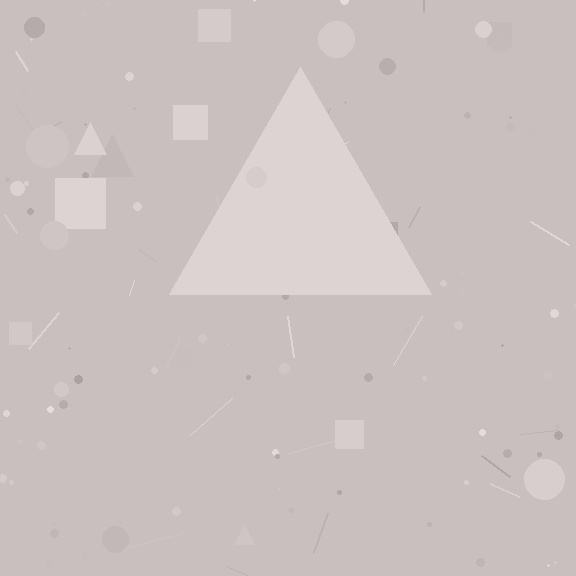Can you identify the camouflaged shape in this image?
The camouflaged shape is a triangle.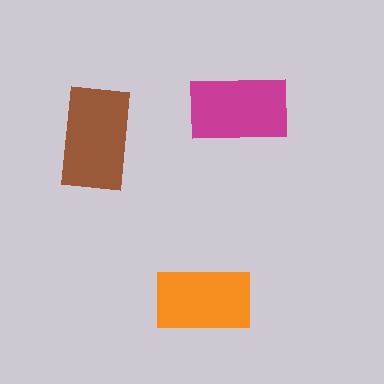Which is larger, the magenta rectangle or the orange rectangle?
The magenta one.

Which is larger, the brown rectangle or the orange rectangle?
The brown one.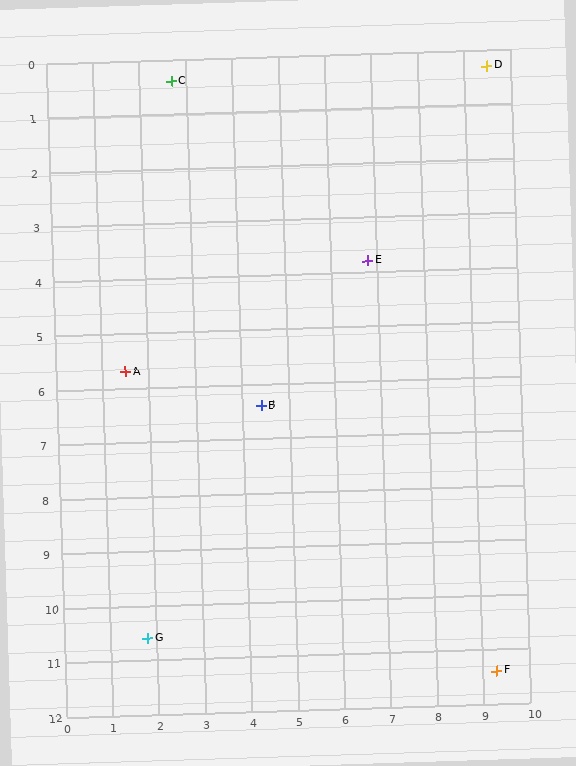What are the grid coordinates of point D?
Point D is at approximately (9.5, 0.3).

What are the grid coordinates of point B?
Point B is at approximately (4.4, 6.4).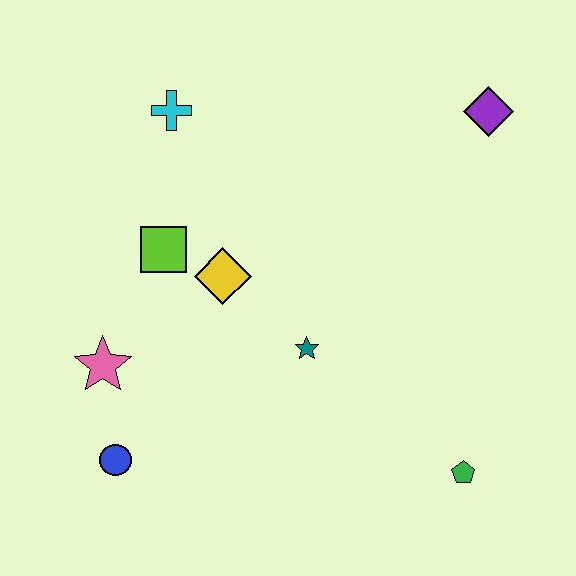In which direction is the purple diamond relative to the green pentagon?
The purple diamond is above the green pentagon.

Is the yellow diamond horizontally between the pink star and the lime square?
No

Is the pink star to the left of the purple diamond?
Yes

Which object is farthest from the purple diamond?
The blue circle is farthest from the purple diamond.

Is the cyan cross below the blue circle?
No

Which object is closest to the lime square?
The yellow diamond is closest to the lime square.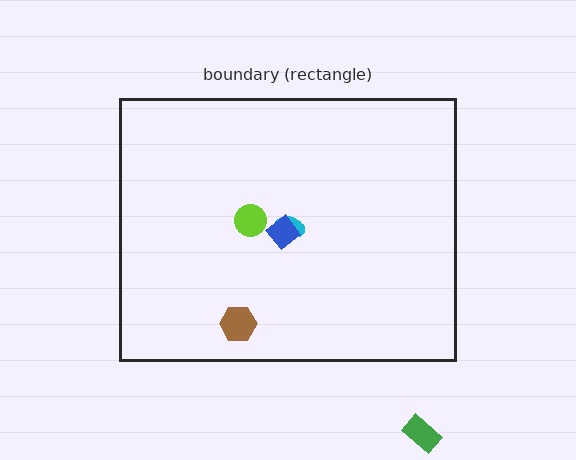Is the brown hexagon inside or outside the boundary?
Inside.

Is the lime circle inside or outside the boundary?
Inside.